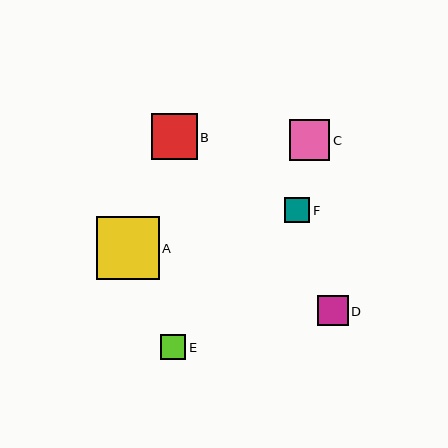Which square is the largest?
Square A is the largest with a size of approximately 63 pixels.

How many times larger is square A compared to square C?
Square A is approximately 1.6 times the size of square C.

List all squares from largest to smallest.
From largest to smallest: A, B, C, D, E, F.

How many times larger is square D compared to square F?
Square D is approximately 1.2 times the size of square F.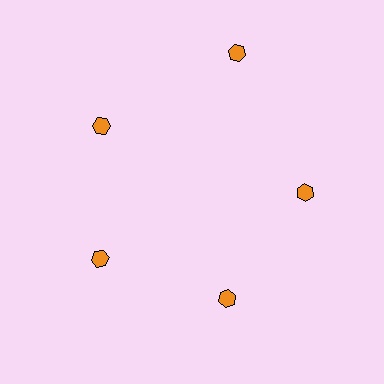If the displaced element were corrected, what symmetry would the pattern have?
It would have 5-fold rotational symmetry — the pattern would map onto itself every 72 degrees.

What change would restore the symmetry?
The symmetry would be restored by moving it inward, back onto the ring so that all 5 hexagons sit at equal angles and equal distance from the center.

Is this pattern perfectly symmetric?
No. The 5 orange hexagons are arranged in a ring, but one element near the 1 o'clock position is pushed outward from the center, breaking the 5-fold rotational symmetry.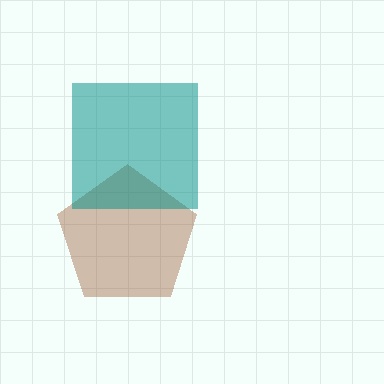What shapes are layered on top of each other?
The layered shapes are: a brown pentagon, a teal square.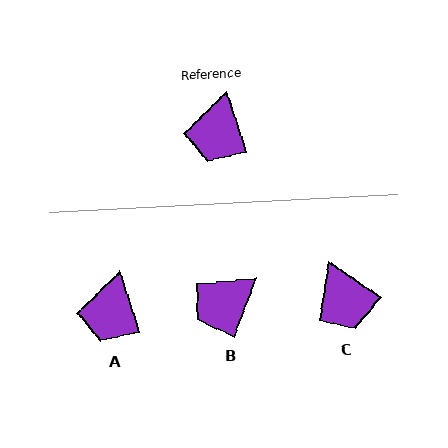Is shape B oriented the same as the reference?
No, it is off by about 38 degrees.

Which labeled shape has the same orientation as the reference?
A.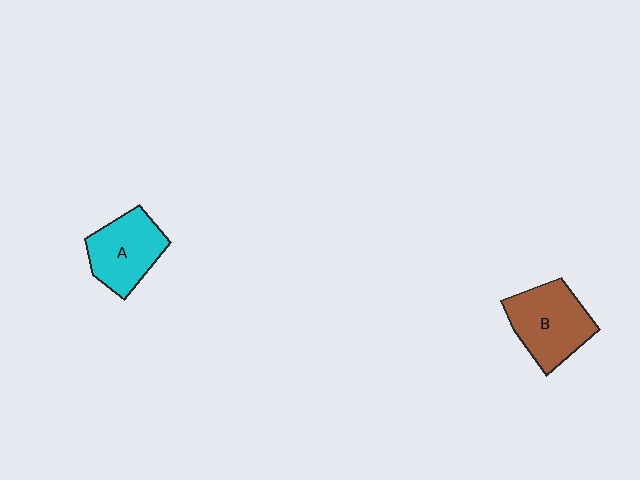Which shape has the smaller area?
Shape A (cyan).